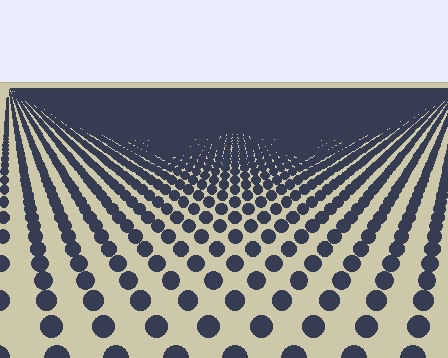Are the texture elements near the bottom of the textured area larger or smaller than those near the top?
Larger. Near the bottom, elements are closer to the viewer and appear at a bigger on-screen size.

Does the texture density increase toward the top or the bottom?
Density increases toward the top.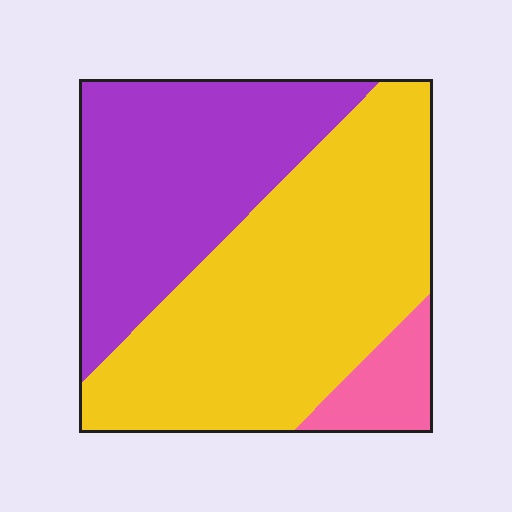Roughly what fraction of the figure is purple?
Purple covers 37% of the figure.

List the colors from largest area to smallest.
From largest to smallest: yellow, purple, pink.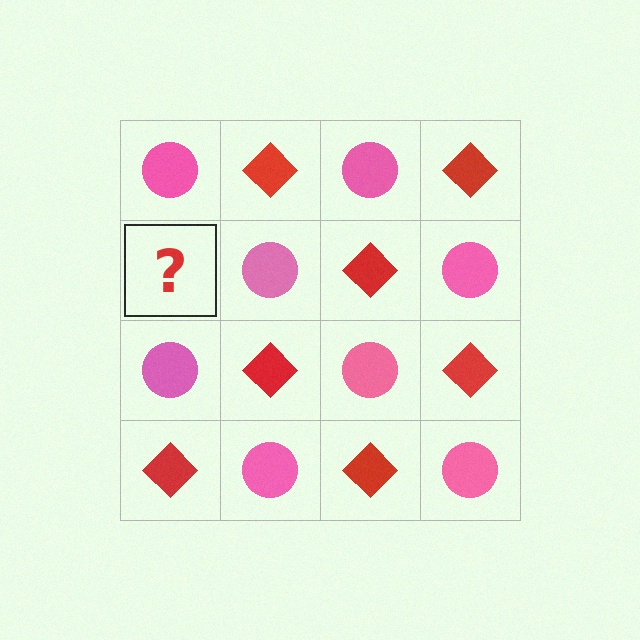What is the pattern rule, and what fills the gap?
The rule is that it alternates pink circle and red diamond in a checkerboard pattern. The gap should be filled with a red diamond.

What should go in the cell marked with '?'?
The missing cell should contain a red diamond.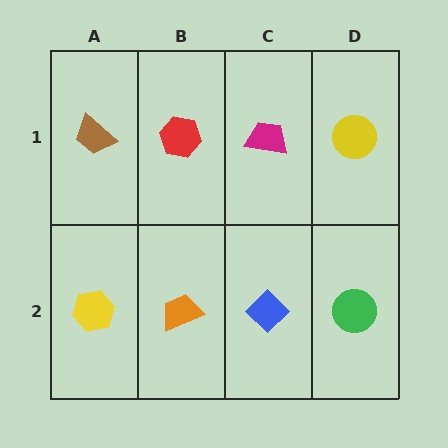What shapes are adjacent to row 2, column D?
A yellow circle (row 1, column D), a blue diamond (row 2, column C).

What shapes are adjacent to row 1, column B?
An orange trapezoid (row 2, column B), a brown trapezoid (row 1, column A), a magenta trapezoid (row 1, column C).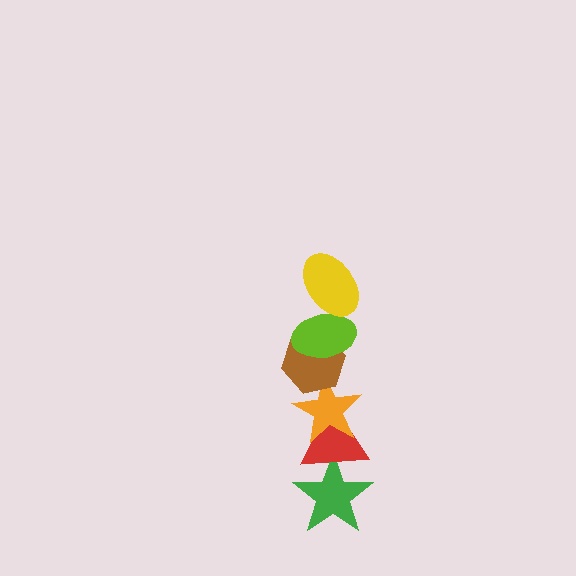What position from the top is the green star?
The green star is 6th from the top.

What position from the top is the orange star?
The orange star is 4th from the top.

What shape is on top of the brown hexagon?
The lime ellipse is on top of the brown hexagon.